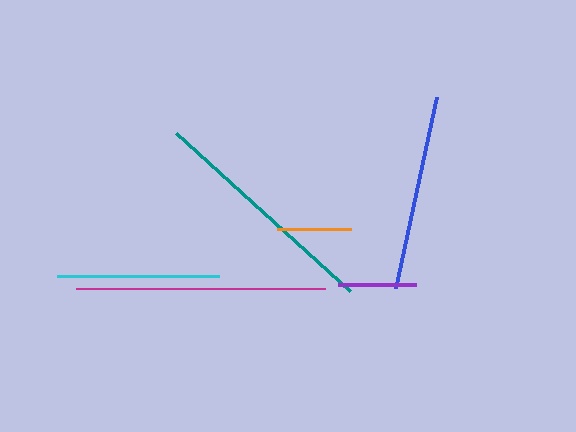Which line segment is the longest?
The magenta line is the longest at approximately 249 pixels.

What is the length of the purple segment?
The purple segment is approximately 78 pixels long.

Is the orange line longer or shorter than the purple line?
The purple line is longer than the orange line.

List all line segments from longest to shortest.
From longest to shortest: magenta, teal, blue, cyan, purple, orange.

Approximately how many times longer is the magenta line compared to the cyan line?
The magenta line is approximately 1.5 times the length of the cyan line.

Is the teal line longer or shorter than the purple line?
The teal line is longer than the purple line.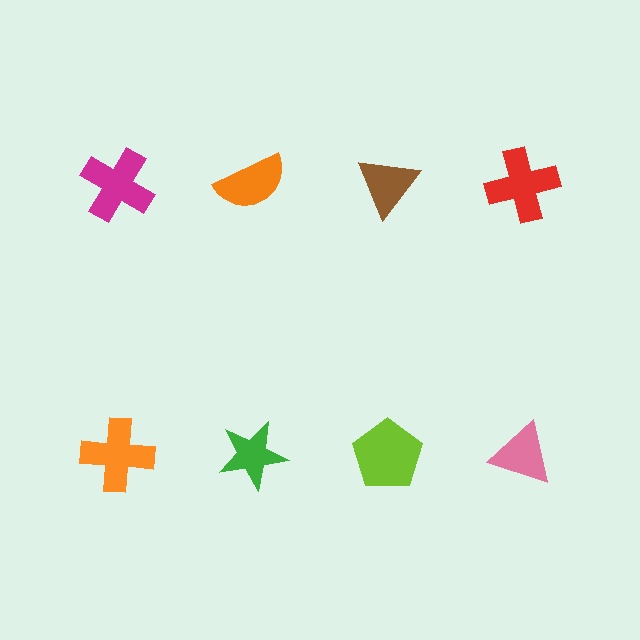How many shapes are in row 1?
4 shapes.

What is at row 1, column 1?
A magenta cross.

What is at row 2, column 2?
A green star.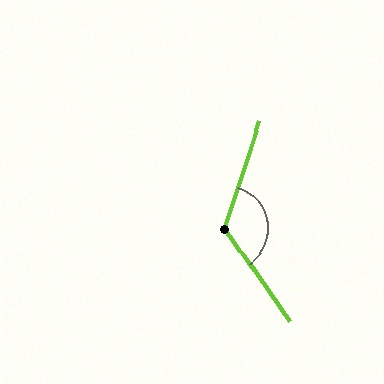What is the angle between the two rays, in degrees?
Approximately 127 degrees.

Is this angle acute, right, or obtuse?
It is obtuse.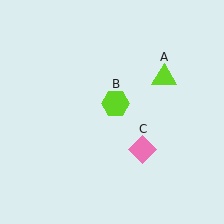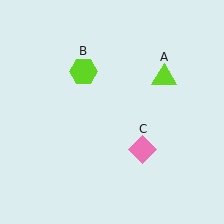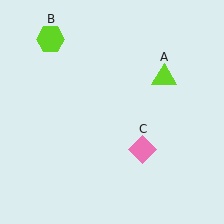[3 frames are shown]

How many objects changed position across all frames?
1 object changed position: lime hexagon (object B).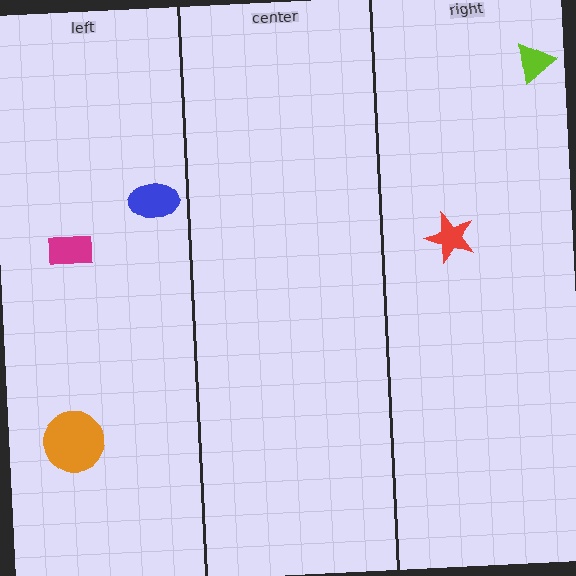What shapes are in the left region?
The magenta rectangle, the orange circle, the blue ellipse.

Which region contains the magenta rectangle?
The left region.